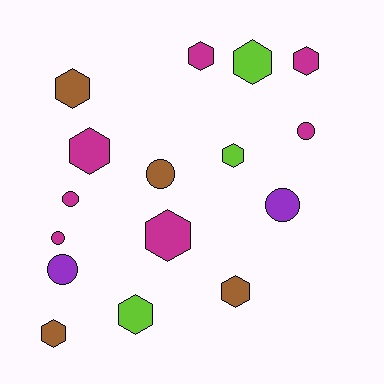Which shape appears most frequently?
Hexagon, with 10 objects.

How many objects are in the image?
There are 16 objects.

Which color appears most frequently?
Magenta, with 7 objects.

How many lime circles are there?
There are no lime circles.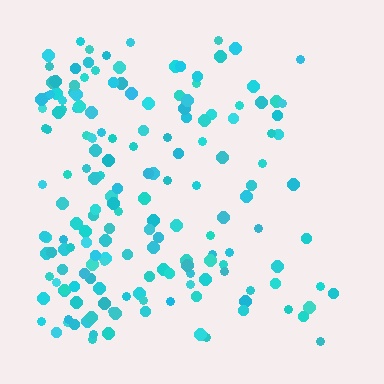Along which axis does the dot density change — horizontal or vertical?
Horizontal.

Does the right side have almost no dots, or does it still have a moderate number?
Still a moderate number, just noticeably fewer than the left.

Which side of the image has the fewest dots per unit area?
The right.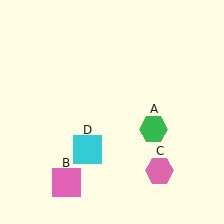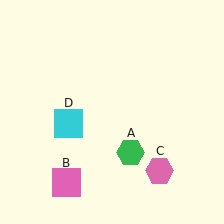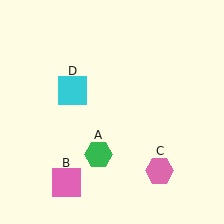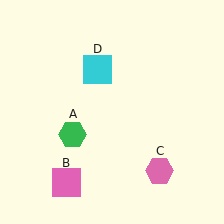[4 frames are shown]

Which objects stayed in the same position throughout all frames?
Pink square (object B) and pink hexagon (object C) remained stationary.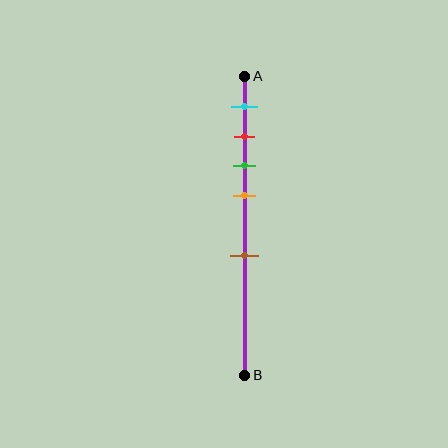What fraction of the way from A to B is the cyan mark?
The cyan mark is approximately 10% (0.1) of the way from A to B.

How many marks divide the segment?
There are 5 marks dividing the segment.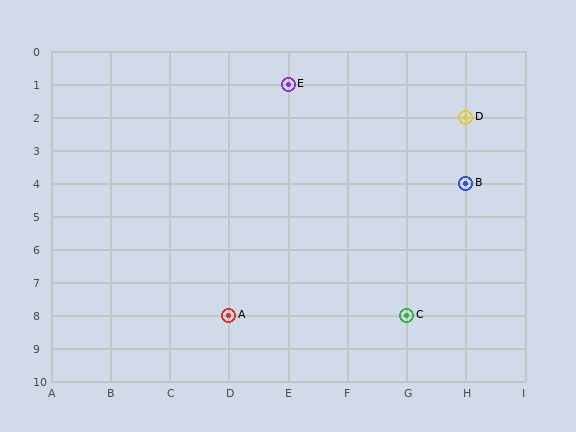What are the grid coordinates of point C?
Point C is at grid coordinates (G, 8).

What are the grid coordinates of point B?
Point B is at grid coordinates (H, 4).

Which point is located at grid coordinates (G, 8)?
Point C is at (G, 8).